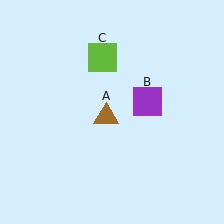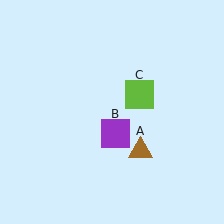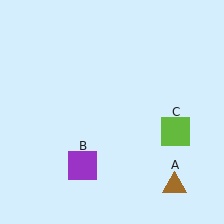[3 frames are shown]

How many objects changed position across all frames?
3 objects changed position: brown triangle (object A), purple square (object B), lime square (object C).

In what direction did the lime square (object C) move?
The lime square (object C) moved down and to the right.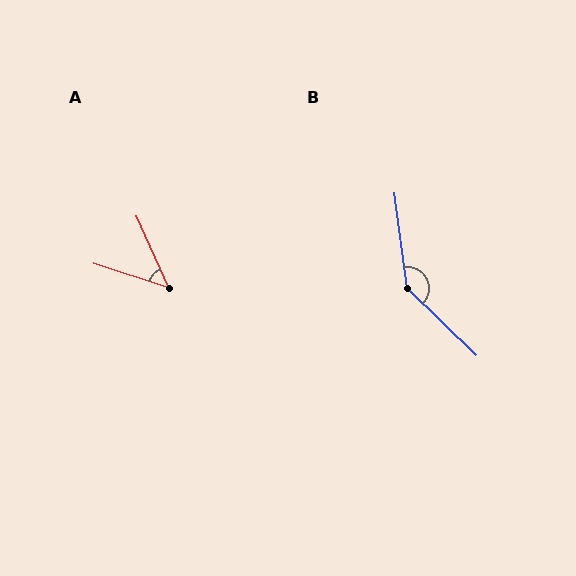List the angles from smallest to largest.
A (48°), B (142°).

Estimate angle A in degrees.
Approximately 48 degrees.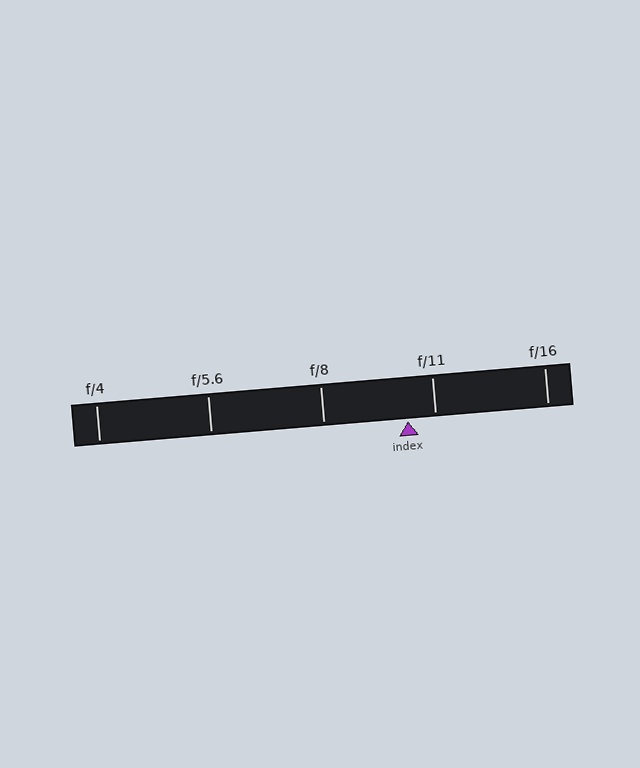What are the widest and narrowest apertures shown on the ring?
The widest aperture shown is f/4 and the narrowest is f/16.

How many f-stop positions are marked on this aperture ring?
There are 5 f-stop positions marked.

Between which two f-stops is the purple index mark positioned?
The index mark is between f/8 and f/11.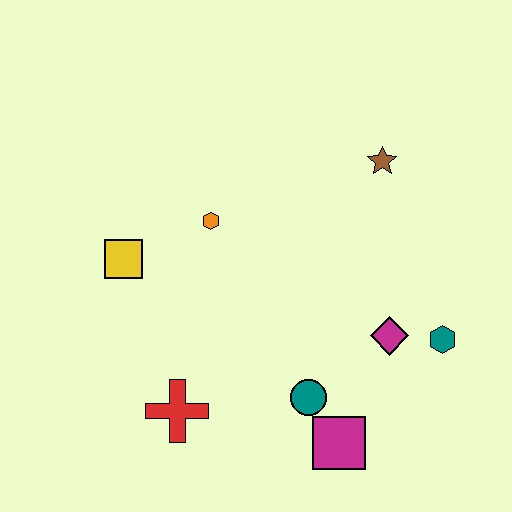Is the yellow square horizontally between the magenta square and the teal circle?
No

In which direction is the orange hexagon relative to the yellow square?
The orange hexagon is to the right of the yellow square.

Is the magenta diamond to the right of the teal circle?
Yes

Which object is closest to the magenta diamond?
The teal hexagon is closest to the magenta diamond.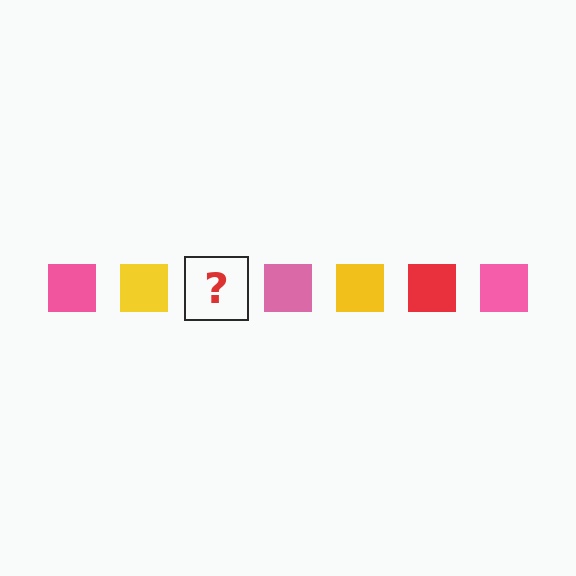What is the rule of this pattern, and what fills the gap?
The rule is that the pattern cycles through pink, yellow, red squares. The gap should be filled with a red square.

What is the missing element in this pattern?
The missing element is a red square.